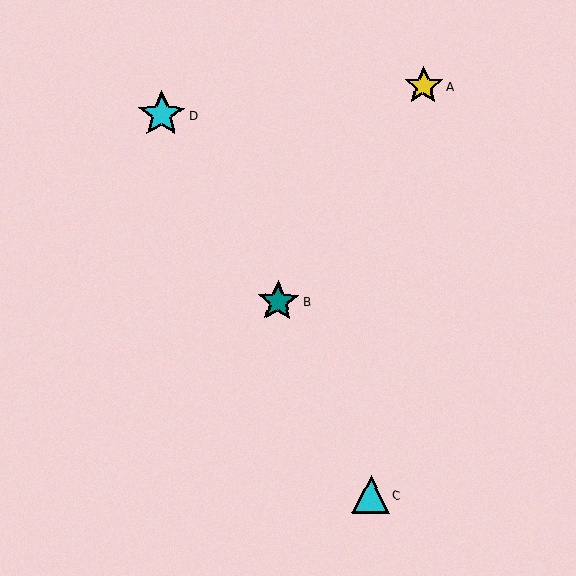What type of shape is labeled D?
Shape D is a cyan star.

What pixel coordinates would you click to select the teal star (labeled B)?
Click at (278, 301) to select the teal star B.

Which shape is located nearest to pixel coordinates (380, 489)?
The cyan triangle (labeled C) at (370, 495) is nearest to that location.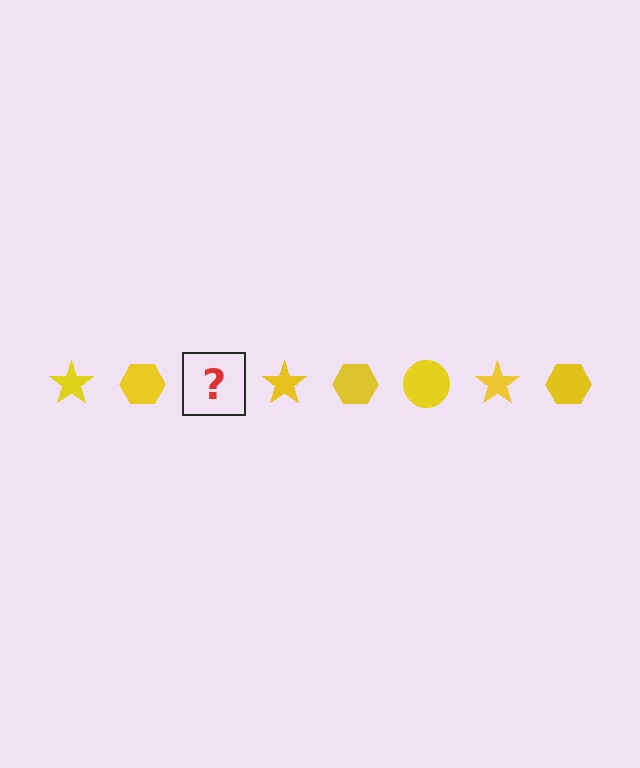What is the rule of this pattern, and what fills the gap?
The rule is that the pattern cycles through star, hexagon, circle shapes in yellow. The gap should be filled with a yellow circle.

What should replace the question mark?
The question mark should be replaced with a yellow circle.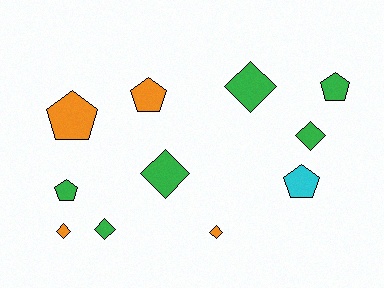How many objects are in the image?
There are 11 objects.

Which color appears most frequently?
Green, with 6 objects.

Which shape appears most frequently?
Diamond, with 6 objects.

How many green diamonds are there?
There are 4 green diamonds.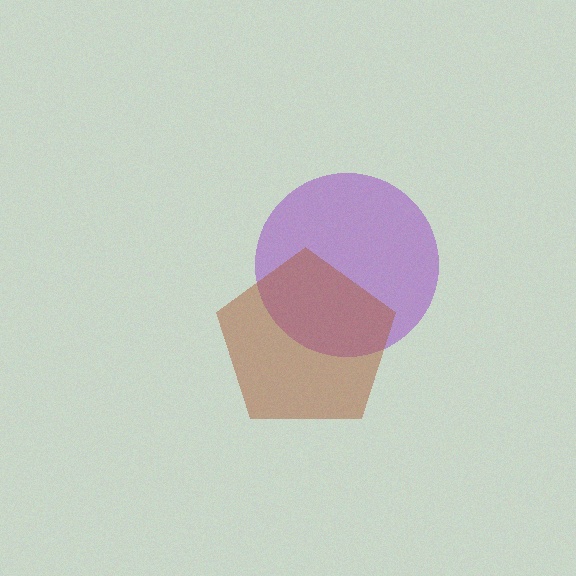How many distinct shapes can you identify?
There are 2 distinct shapes: a purple circle, a brown pentagon.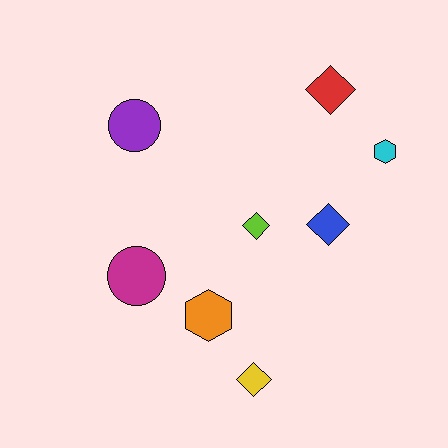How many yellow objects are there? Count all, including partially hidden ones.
There is 1 yellow object.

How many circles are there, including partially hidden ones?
There are 2 circles.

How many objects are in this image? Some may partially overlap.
There are 8 objects.